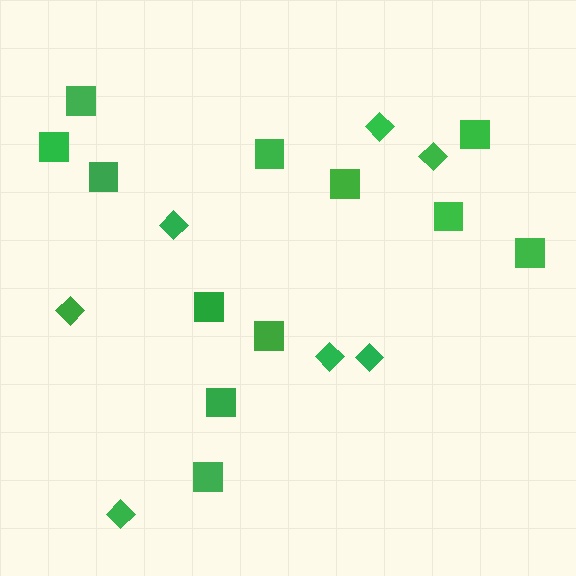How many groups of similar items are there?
There are 2 groups: one group of diamonds (7) and one group of squares (12).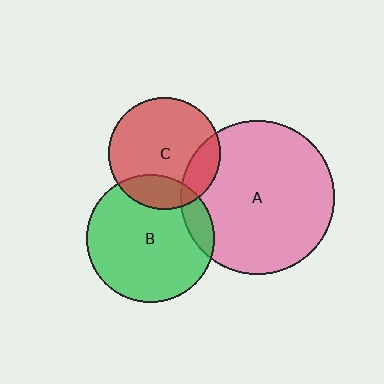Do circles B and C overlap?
Yes.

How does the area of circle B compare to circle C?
Approximately 1.3 times.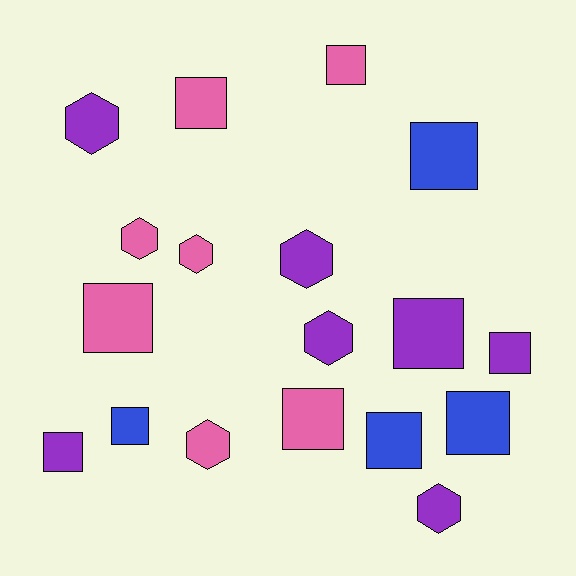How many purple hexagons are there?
There are 4 purple hexagons.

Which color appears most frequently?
Pink, with 7 objects.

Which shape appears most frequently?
Square, with 11 objects.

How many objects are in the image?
There are 18 objects.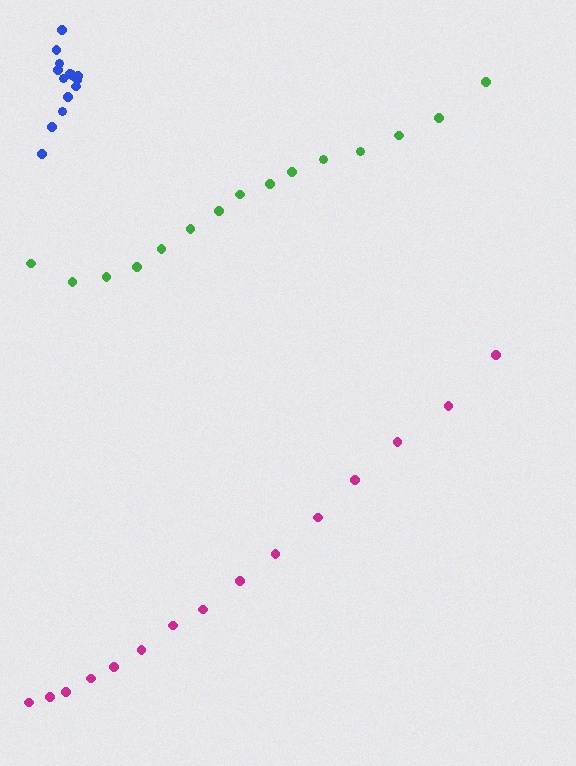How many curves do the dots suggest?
There are 3 distinct paths.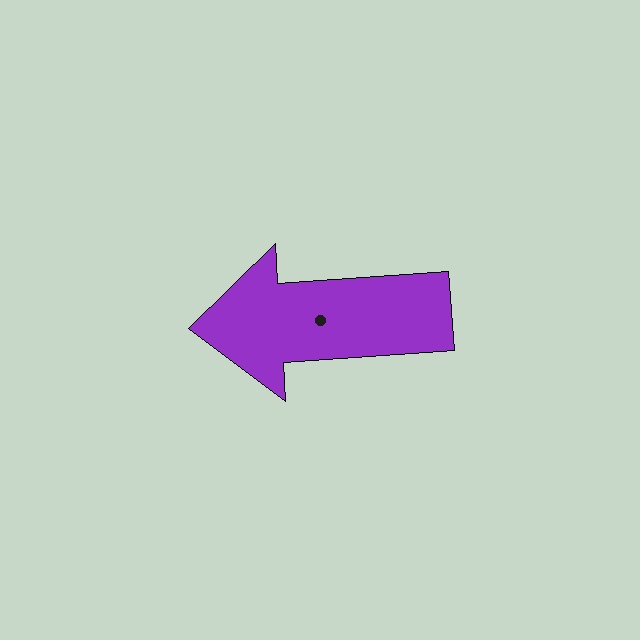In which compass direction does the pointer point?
West.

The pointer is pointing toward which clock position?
Roughly 9 o'clock.